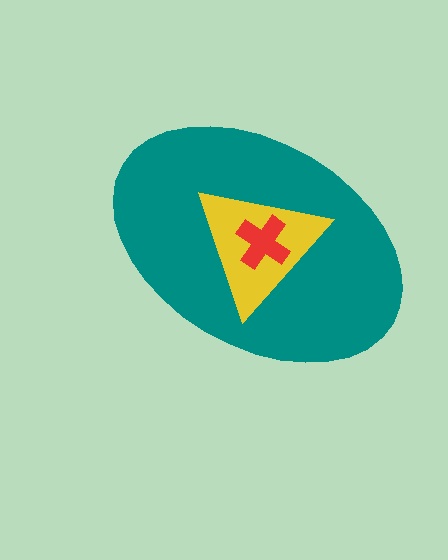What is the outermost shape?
The teal ellipse.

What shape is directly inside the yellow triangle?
The red cross.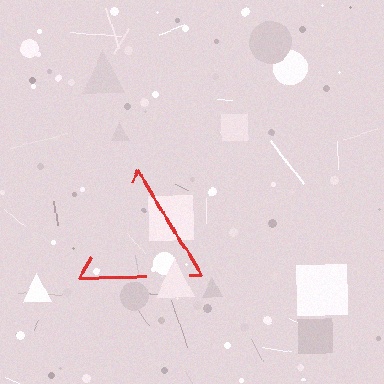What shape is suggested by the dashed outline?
The dashed outline suggests a triangle.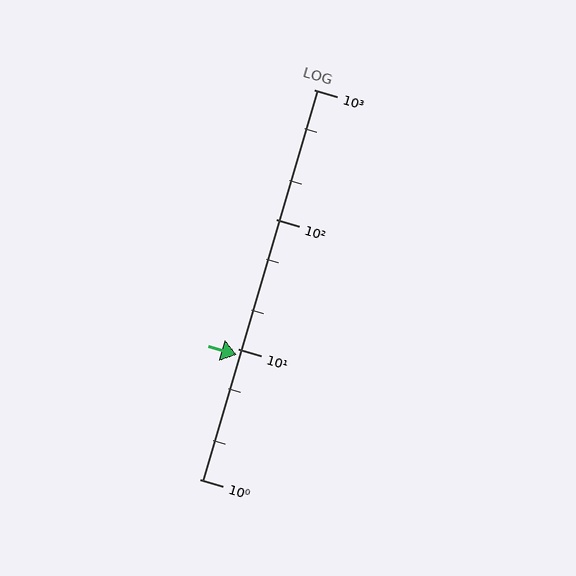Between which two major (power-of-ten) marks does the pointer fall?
The pointer is between 1 and 10.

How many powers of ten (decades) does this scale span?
The scale spans 3 decades, from 1 to 1000.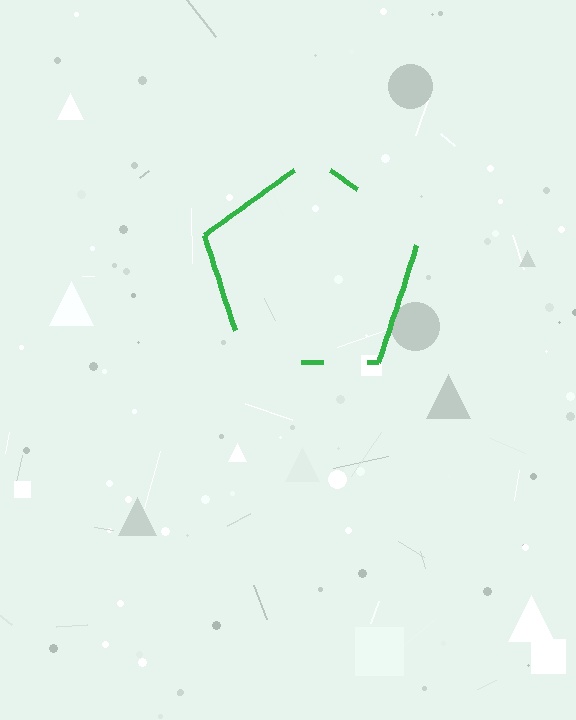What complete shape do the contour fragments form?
The contour fragments form a pentagon.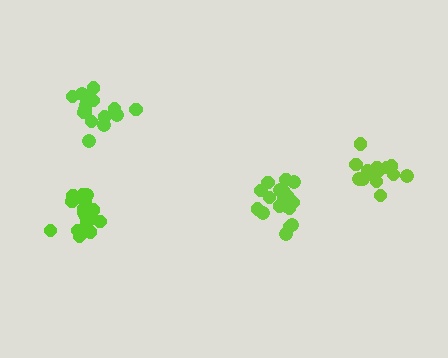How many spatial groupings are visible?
There are 4 spatial groupings.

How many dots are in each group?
Group 1: 18 dots, Group 2: 16 dots, Group 3: 18 dots, Group 4: 16 dots (68 total).